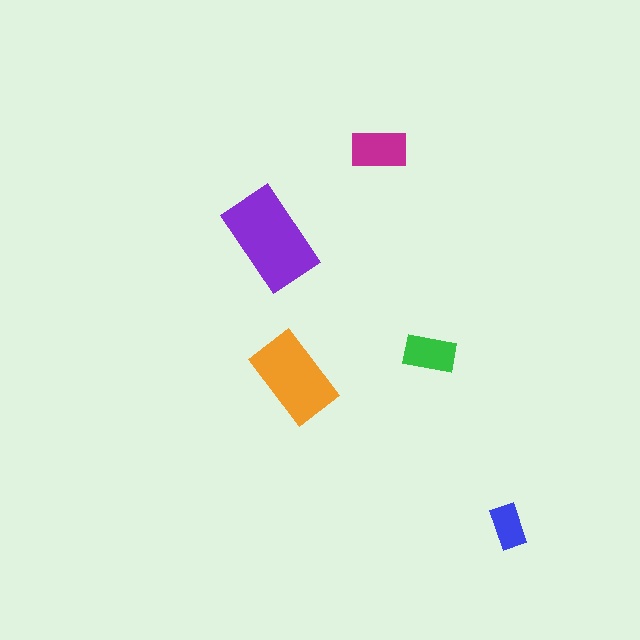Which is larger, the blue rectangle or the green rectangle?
The green one.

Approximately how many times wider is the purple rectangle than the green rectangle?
About 2 times wider.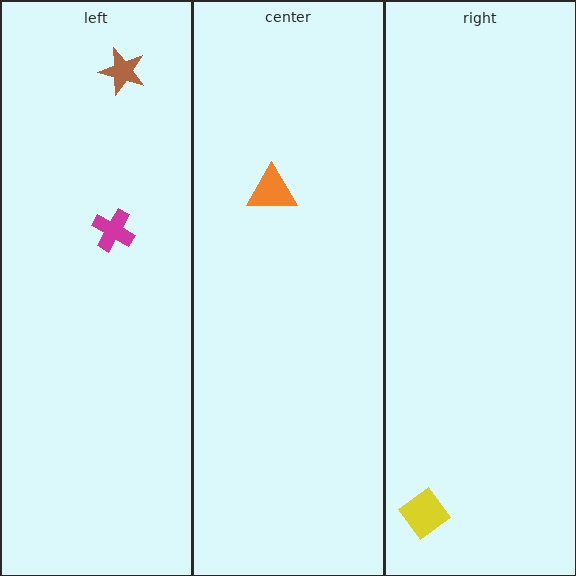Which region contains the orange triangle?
The center region.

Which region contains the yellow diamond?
The right region.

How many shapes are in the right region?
1.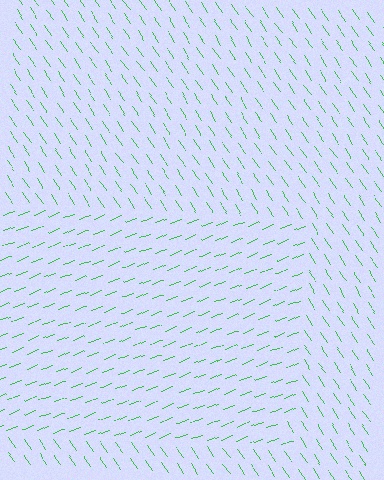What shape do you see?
I see a rectangle.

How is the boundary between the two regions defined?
The boundary is defined purely by a change in line orientation (approximately 77 degrees difference). All lines are the same color and thickness.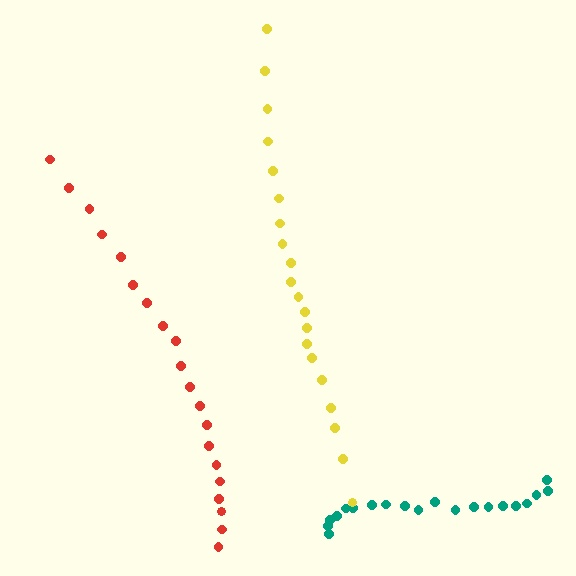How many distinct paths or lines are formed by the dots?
There are 3 distinct paths.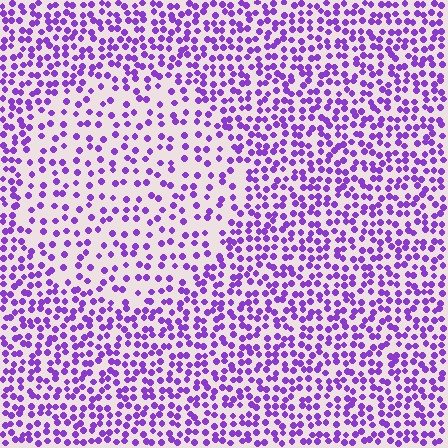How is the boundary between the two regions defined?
The boundary is defined by a change in element density (approximately 1.9x ratio). All elements are the same color, size, and shape.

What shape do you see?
I see a circle.